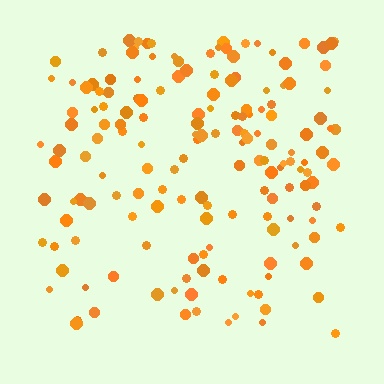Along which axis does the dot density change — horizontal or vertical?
Vertical.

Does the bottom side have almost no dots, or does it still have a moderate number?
Still a moderate number, just noticeably fewer than the top.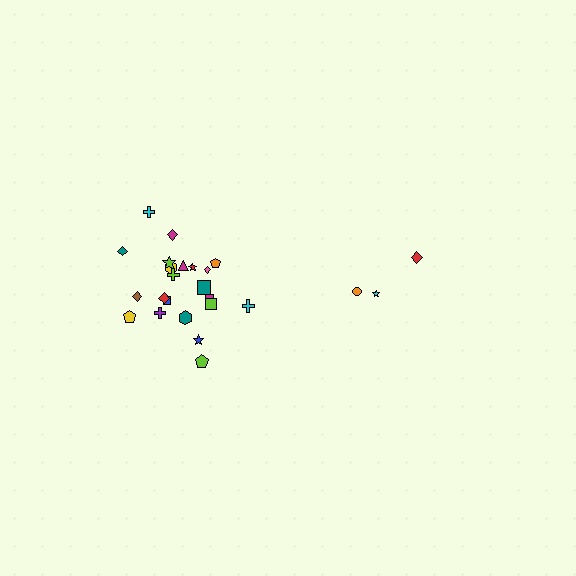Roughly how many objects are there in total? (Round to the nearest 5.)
Roughly 25 objects in total.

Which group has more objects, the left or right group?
The left group.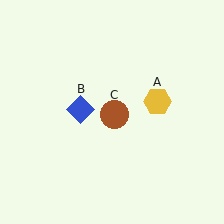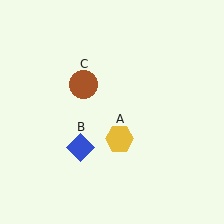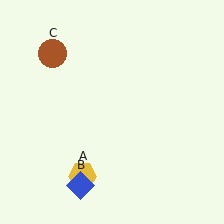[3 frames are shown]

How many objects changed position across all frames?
3 objects changed position: yellow hexagon (object A), blue diamond (object B), brown circle (object C).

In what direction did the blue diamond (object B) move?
The blue diamond (object B) moved down.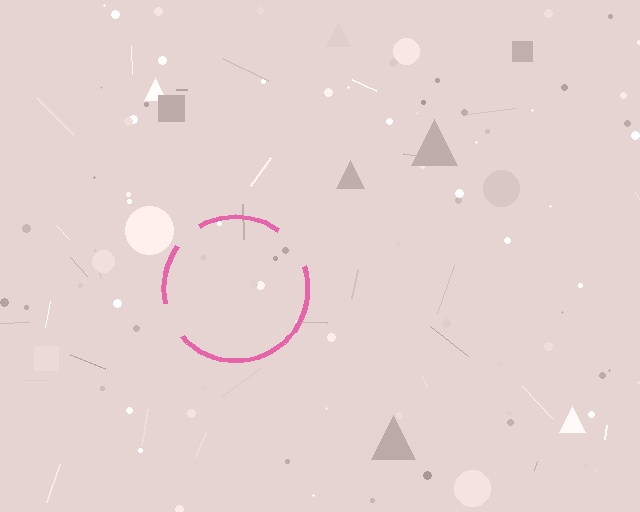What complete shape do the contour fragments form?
The contour fragments form a circle.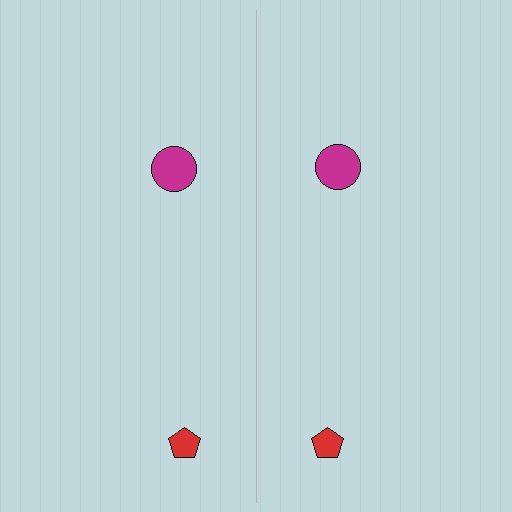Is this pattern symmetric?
Yes, this pattern has bilateral (reflection) symmetry.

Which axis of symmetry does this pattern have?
The pattern has a vertical axis of symmetry running through the center of the image.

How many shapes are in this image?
There are 4 shapes in this image.